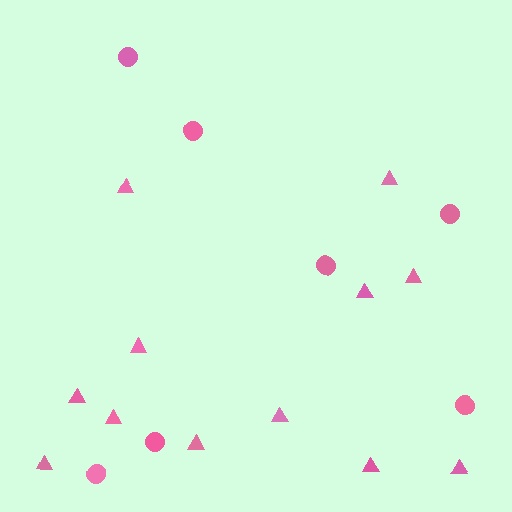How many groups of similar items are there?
There are 2 groups: one group of circles (7) and one group of triangles (12).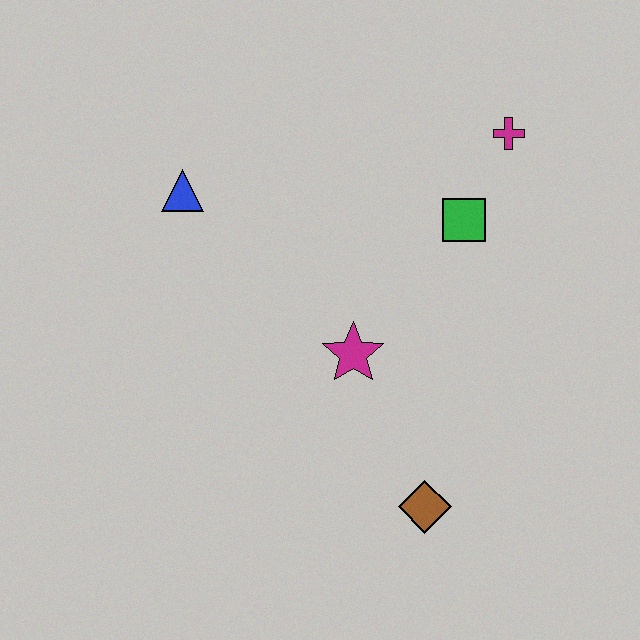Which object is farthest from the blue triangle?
The brown diamond is farthest from the blue triangle.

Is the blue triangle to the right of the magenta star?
No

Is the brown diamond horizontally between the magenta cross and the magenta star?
Yes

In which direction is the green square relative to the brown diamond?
The green square is above the brown diamond.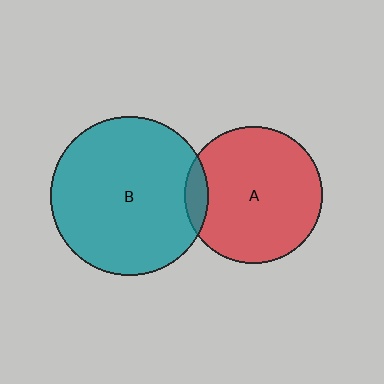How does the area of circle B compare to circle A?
Approximately 1.3 times.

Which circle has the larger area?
Circle B (teal).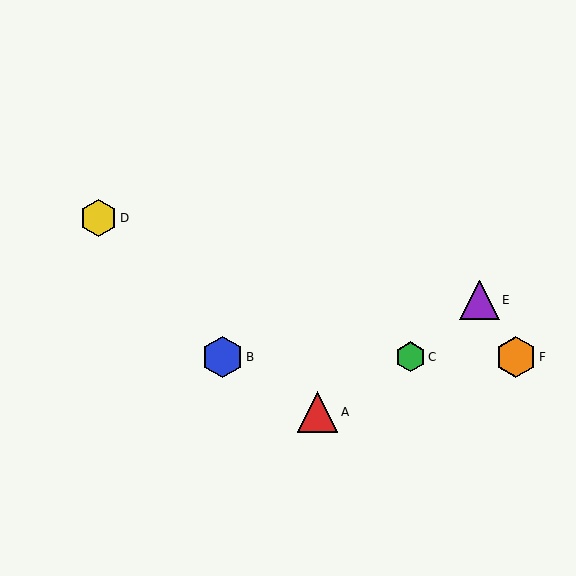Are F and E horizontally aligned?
No, F is at y≈357 and E is at y≈300.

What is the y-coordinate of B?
Object B is at y≈357.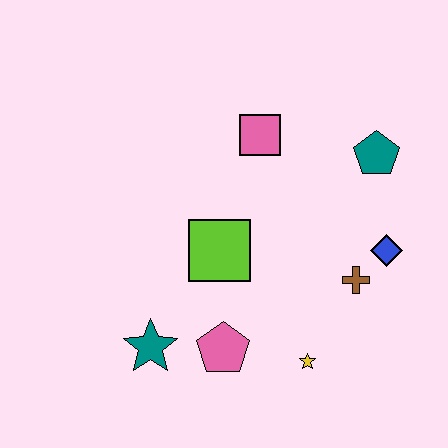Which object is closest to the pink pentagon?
The teal star is closest to the pink pentagon.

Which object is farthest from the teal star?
The teal pentagon is farthest from the teal star.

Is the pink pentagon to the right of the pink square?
No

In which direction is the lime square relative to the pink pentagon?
The lime square is above the pink pentagon.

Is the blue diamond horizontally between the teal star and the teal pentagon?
No